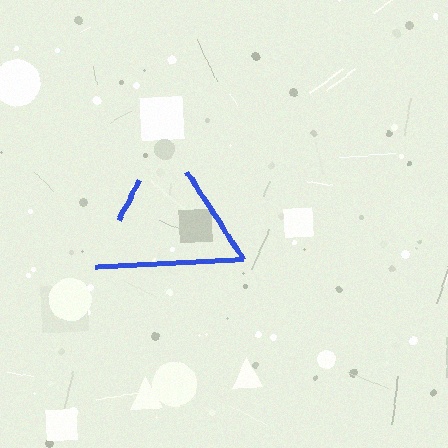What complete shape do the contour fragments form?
The contour fragments form a triangle.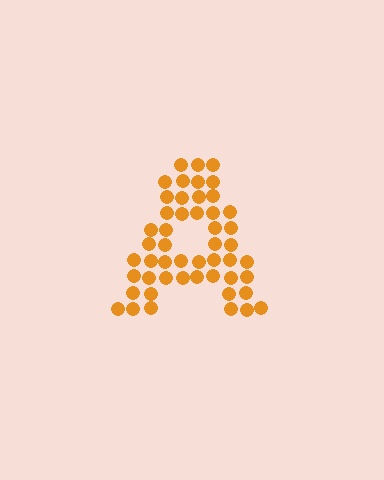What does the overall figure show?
The overall figure shows the letter A.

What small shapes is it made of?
It is made of small circles.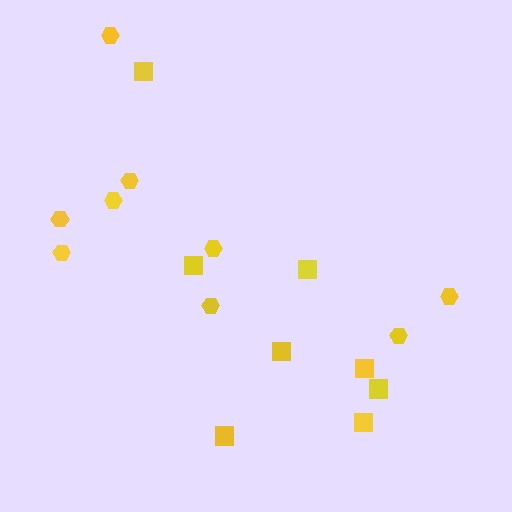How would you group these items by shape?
There are 2 groups: one group of squares (8) and one group of hexagons (9).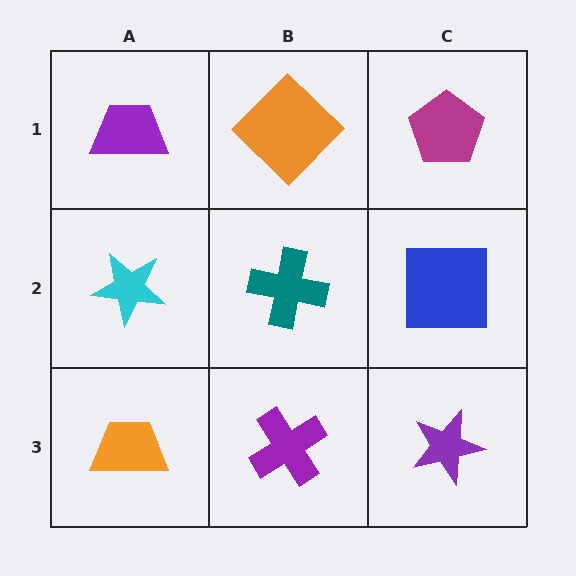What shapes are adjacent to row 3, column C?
A blue square (row 2, column C), a purple cross (row 3, column B).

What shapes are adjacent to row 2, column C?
A magenta pentagon (row 1, column C), a purple star (row 3, column C), a teal cross (row 2, column B).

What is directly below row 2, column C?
A purple star.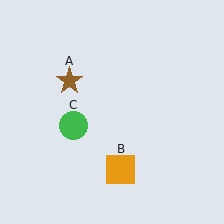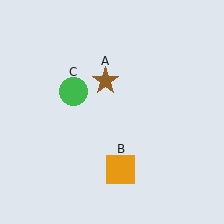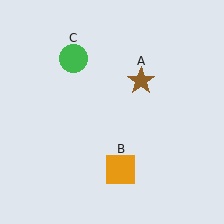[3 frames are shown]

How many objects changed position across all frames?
2 objects changed position: brown star (object A), green circle (object C).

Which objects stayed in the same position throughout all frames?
Orange square (object B) remained stationary.